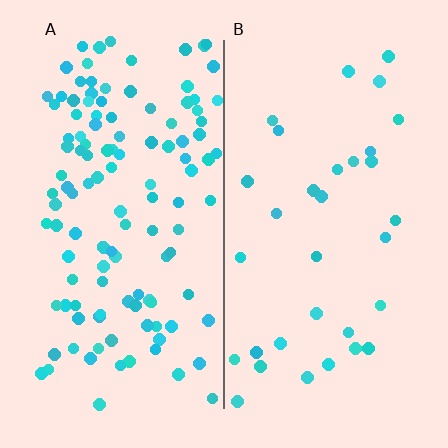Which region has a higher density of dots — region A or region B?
A (the left).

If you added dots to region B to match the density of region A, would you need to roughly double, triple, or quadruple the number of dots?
Approximately quadruple.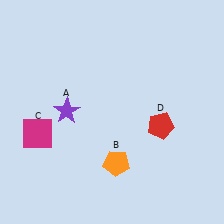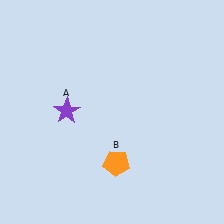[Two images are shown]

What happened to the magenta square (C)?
The magenta square (C) was removed in Image 2. It was in the bottom-left area of Image 1.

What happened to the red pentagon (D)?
The red pentagon (D) was removed in Image 2. It was in the bottom-right area of Image 1.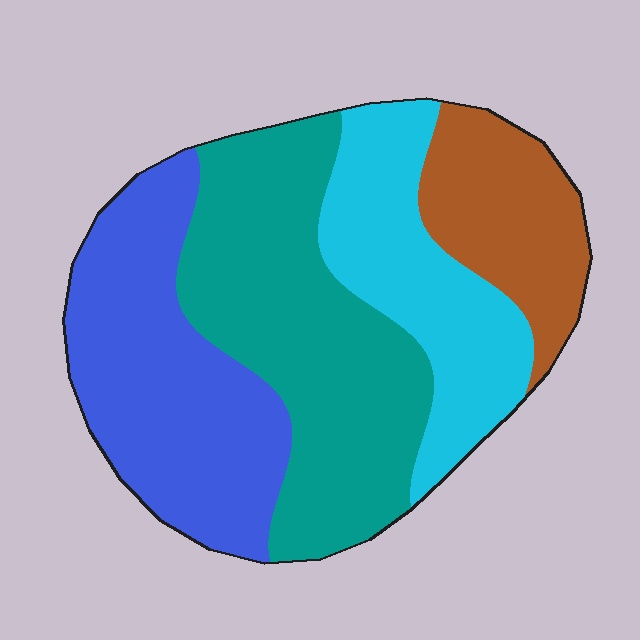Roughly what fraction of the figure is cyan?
Cyan takes up about one fifth (1/5) of the figure.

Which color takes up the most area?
Teal, at roughly 35%.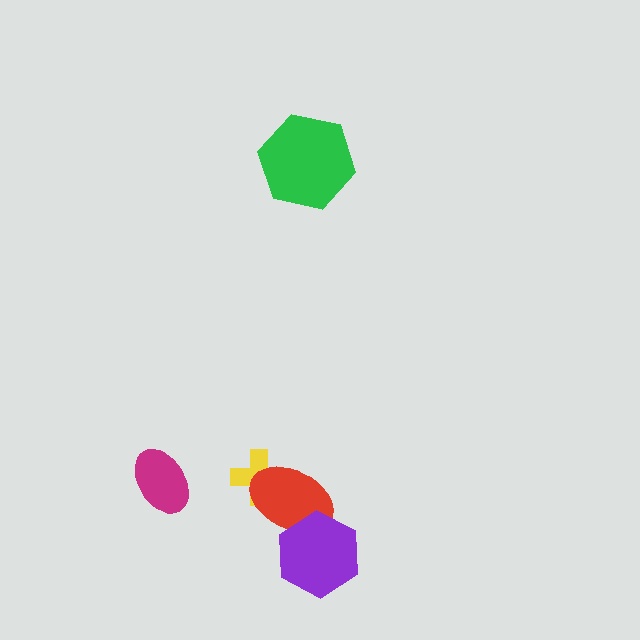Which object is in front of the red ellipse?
The purple hexagon is in front of the red ellipse.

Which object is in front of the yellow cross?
The red ellipse is in front of the yellow cross.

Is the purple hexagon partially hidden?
No, no other shape covers it.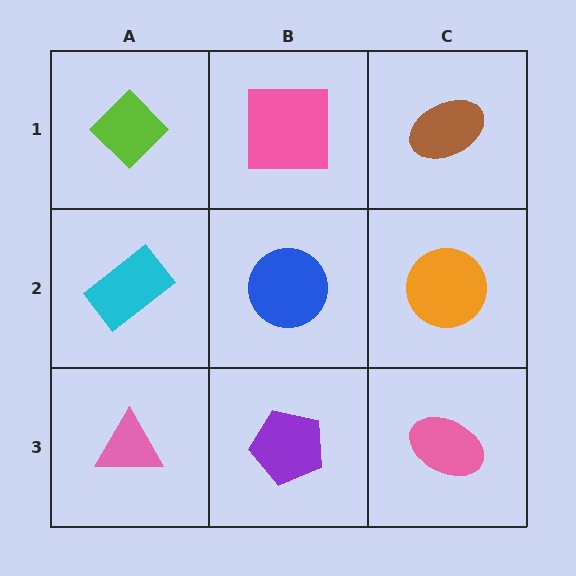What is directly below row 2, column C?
A pink ellipse.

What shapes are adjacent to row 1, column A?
A cyan rectangle (row 2, column A), a pink square (row 1, column B).